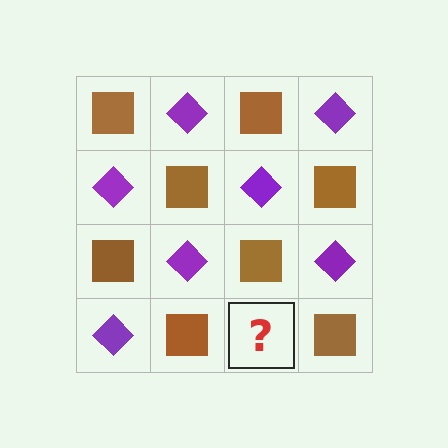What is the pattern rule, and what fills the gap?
The rule is that it alternates brown square and purple diamond in a checkerboard pattern. The gap should be filled with a purple diamond.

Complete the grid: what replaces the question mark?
The question mark should be replaced with a purple diamond.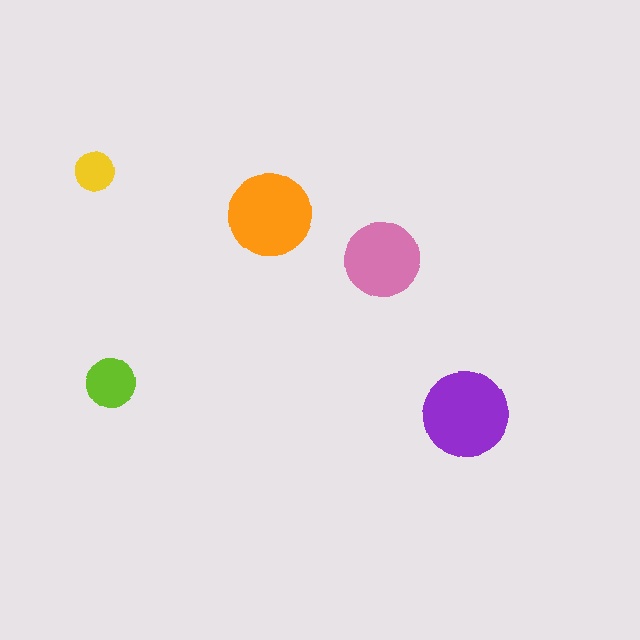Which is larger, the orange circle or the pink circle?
The orange one.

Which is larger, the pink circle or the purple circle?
The purple one.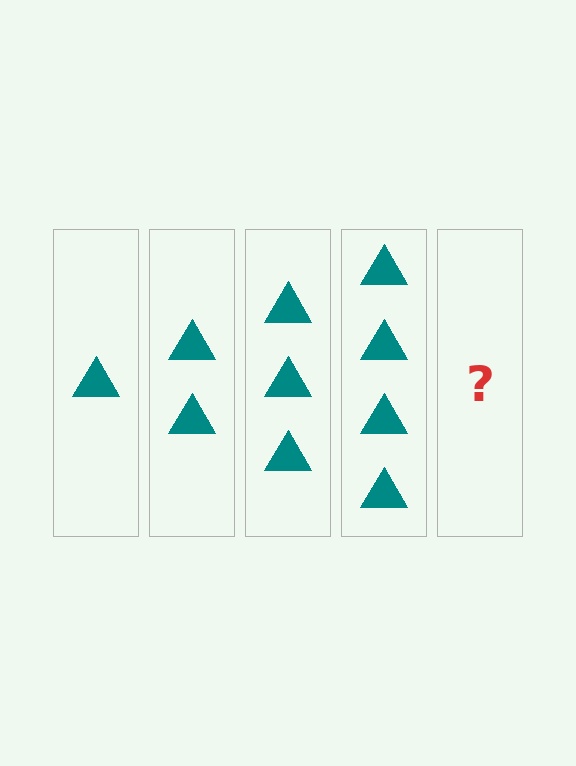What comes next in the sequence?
The next element should be 5 triangles.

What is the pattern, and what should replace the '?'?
The pattern is that each step adds one more triangle. The '?' should be 5 triangles.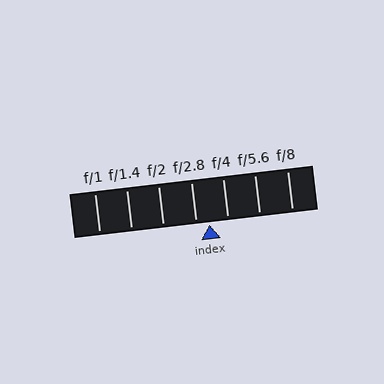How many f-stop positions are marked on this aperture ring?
There are 7 f-stop positions marked.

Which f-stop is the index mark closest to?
The index mark is closest to f/2.8.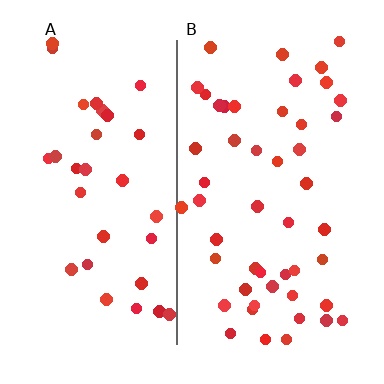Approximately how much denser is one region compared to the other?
Approximately 1.5× — region B over region A.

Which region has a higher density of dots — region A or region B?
B (the right).